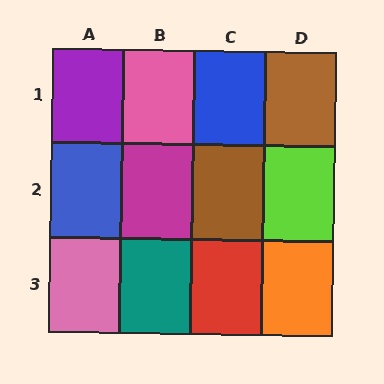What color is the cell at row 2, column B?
Magenta.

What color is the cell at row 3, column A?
Pink.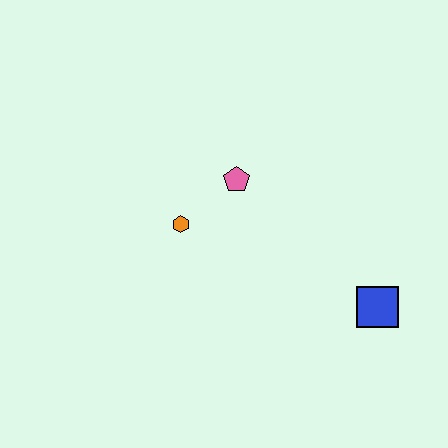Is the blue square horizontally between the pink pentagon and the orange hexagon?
No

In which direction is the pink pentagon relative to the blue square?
The pink pentagon is to the left of the blue square.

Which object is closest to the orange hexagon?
The pink pentagon is closest to the orange hexagon.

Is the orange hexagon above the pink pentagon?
No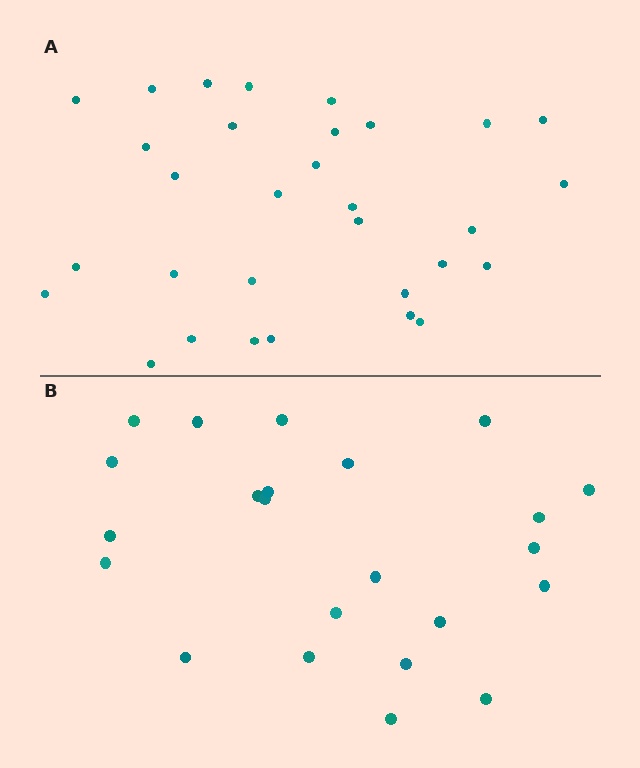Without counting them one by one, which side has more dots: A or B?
Region A (the top region) has more dots.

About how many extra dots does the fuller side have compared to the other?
Region A has roughly 8 or so more dots than region B.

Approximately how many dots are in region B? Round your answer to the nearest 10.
About 20 dots. (The exact count is 23, which rounds to 20.)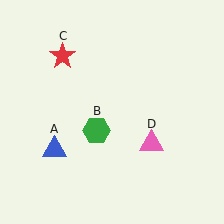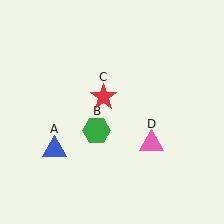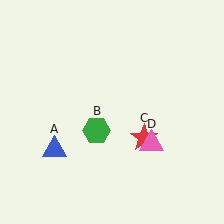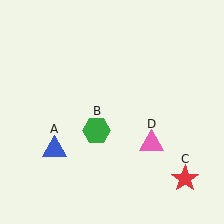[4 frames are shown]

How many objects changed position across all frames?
1 object changed position: red star (object C).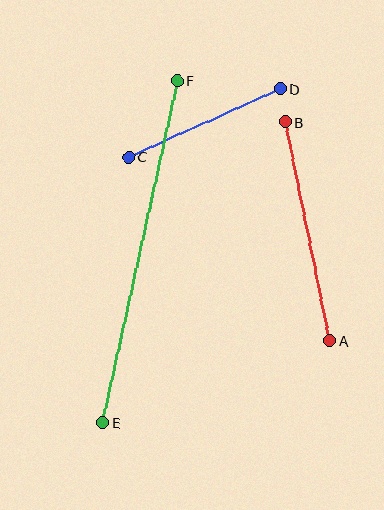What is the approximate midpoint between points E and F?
The midpoint is at approximately (140, 252) pixels.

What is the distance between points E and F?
The distance is approximately 350 pixels.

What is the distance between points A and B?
The distance is approximately 224 pixels.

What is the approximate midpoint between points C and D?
The midpoint is at approximately (204, 123) pixels.